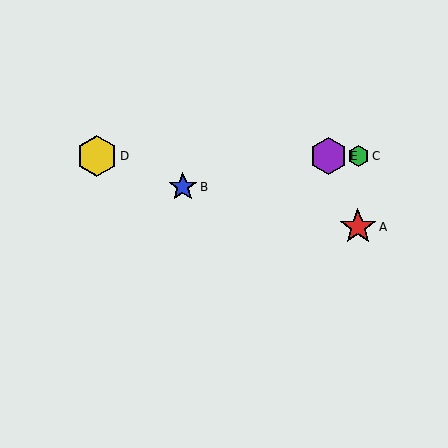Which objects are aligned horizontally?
Objects C, D, E are aligned horizontally.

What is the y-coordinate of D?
Object D is at y≈156.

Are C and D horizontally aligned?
Yes, both are at y≈156.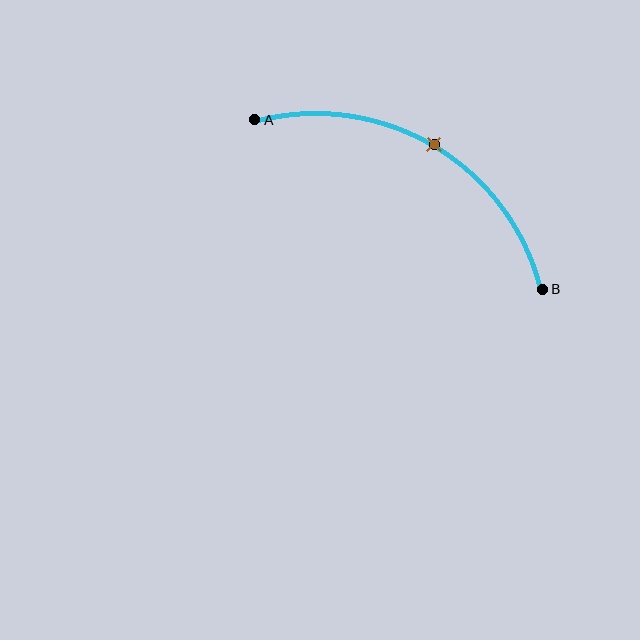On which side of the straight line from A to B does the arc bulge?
The arc bulges above the straight line connecting A and B.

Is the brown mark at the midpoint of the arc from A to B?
Yes. The brown mark lies on the arc at equal arc-length from both A and B — it is the arc midpoint.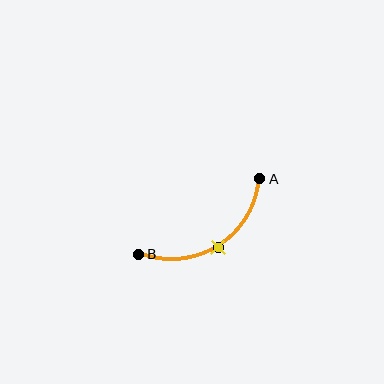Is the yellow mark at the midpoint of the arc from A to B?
Yes. The yellow mark lies on the arc at equal arc-length from both A and B — it is the arc midpoint.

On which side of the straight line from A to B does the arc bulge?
The arc bulges below the straight line connecting A and B.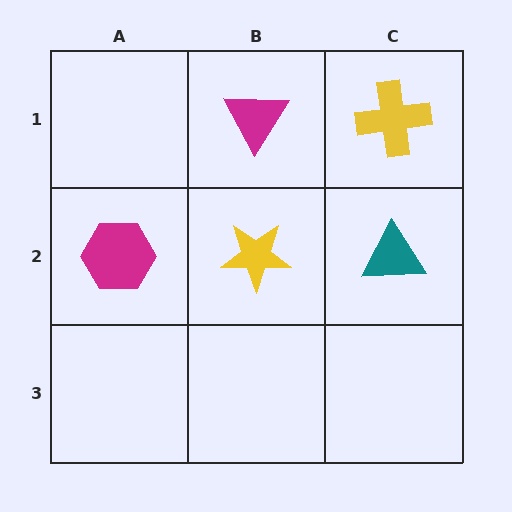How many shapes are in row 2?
3 shapes.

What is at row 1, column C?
A yellow cross.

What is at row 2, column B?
A yellow star.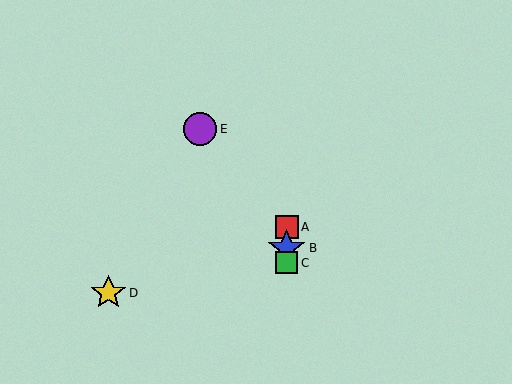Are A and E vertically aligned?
No, A is at x≈287 and E is at x≈200.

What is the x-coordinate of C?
Object C is at x≈287.